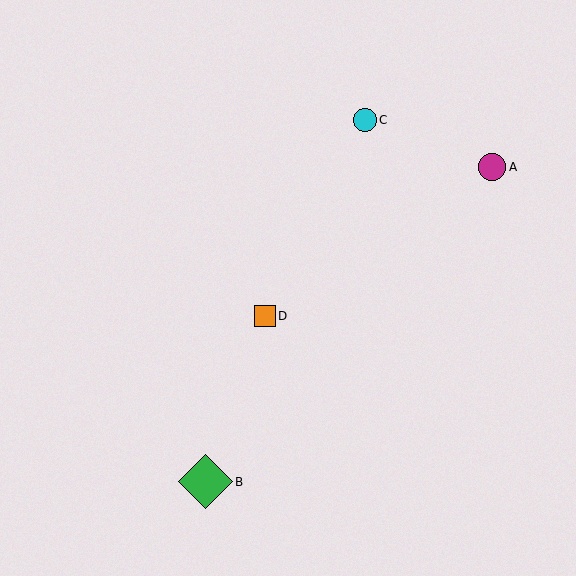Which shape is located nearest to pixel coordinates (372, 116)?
The cyan circle (labeled C) at (365, 120) is nearest to that location.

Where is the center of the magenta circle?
The center of the magenta circle is at (492, 167).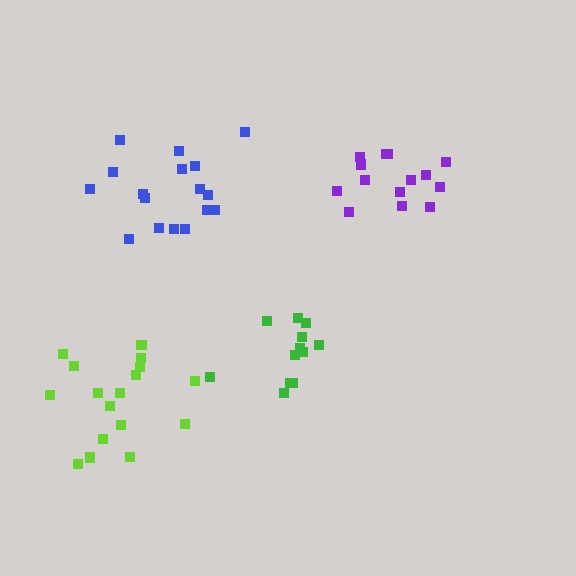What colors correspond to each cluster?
The clusters are colored: lime, blue, green, purple.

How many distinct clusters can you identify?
There are 4 distinct clusters.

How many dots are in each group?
Group 1: 17 dots, Group 2: 17 dots, Group 3: 12 dots, Group 4: 14 dots (60 total).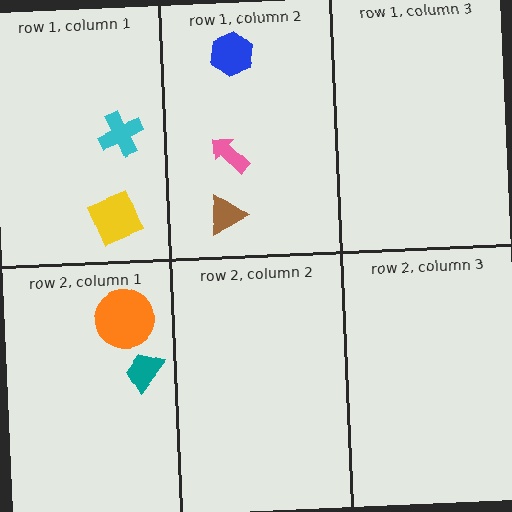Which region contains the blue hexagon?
The row 1, column 2 region.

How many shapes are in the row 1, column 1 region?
2.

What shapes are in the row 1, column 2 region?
The blue hexagon, the brown triangle, the pink arrow.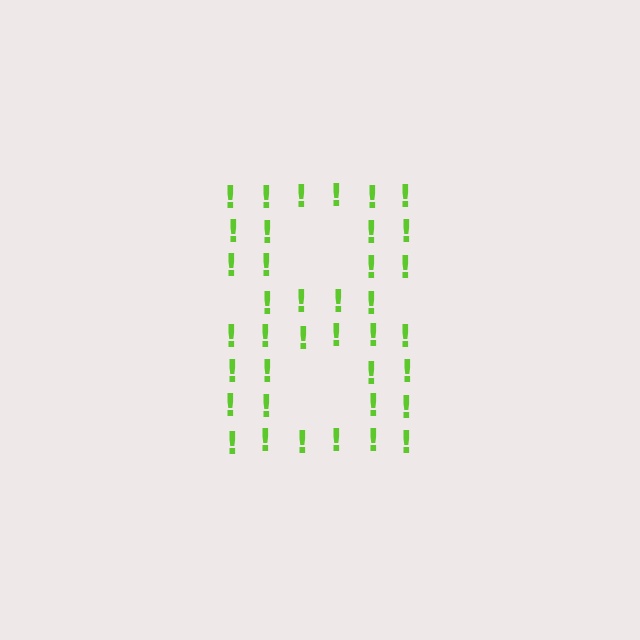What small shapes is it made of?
It is made of small exclamation marks.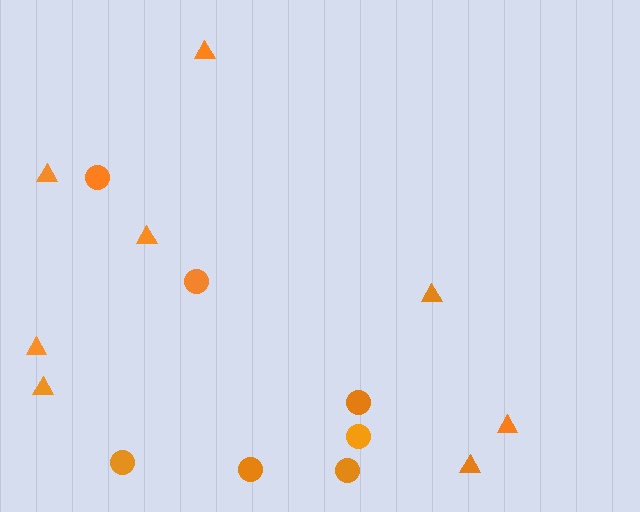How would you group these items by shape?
There are 2 groups: one group of circles (7) and one group of triangles (8).